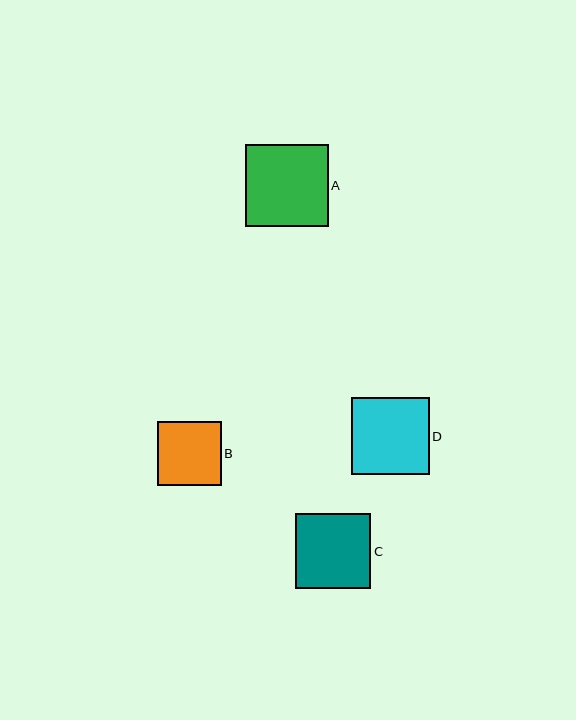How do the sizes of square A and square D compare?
Square A and square D are approximately the same size.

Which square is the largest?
Square A is the largest with a size of approximately 82 pixels.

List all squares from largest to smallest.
From largest to smallest: A, D, C, B.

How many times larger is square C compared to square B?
Square C is approximately 1.2 times the size of square B.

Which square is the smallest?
Square B is the smallest with a size of approximately 63 pixels.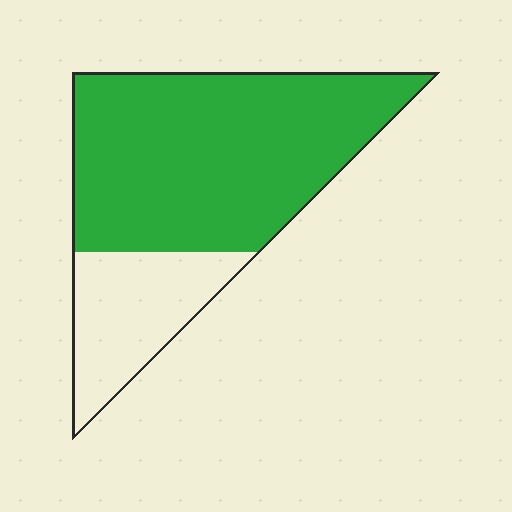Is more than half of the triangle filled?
Yes.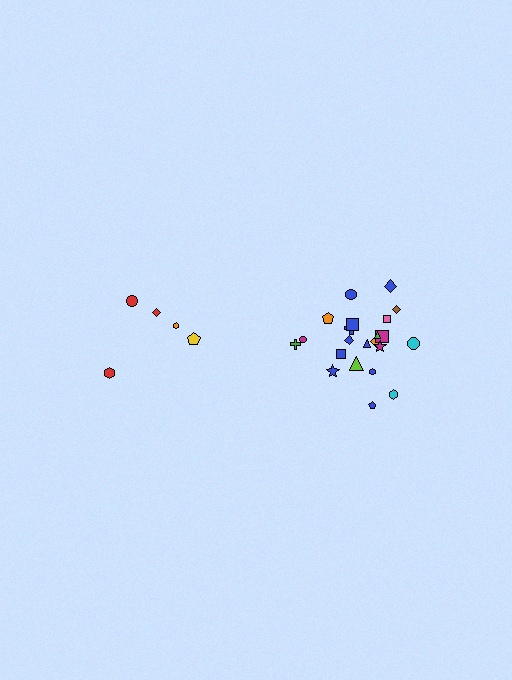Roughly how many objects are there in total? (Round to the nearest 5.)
Roughly 25 objects in total.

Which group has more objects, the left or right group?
The right group.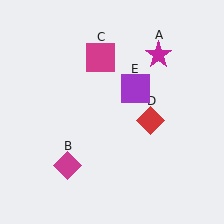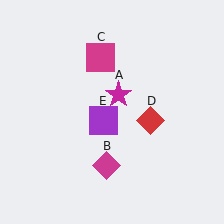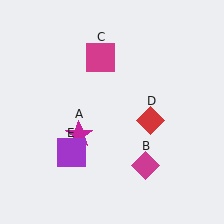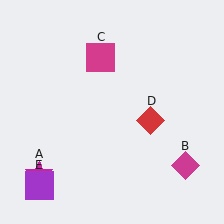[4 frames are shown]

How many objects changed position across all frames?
3 objects changed position: magenta star (object A), magenta diamond (object B), purple square (object E).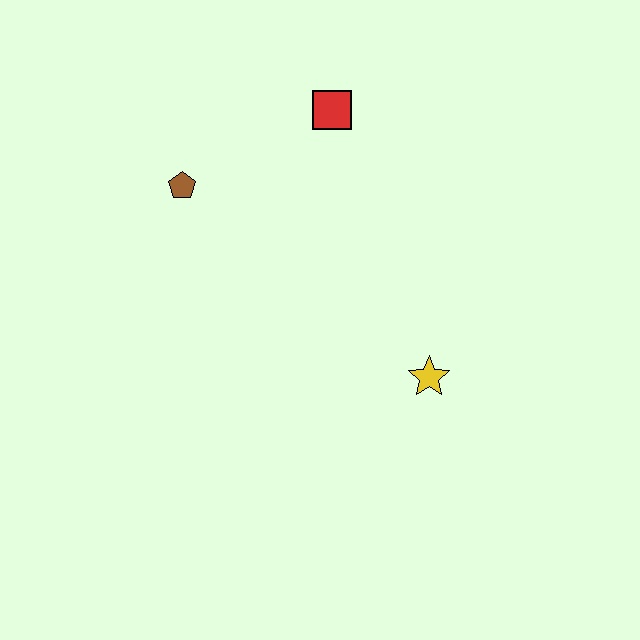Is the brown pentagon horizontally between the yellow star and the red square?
No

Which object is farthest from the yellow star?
The brown pentagon is farthest from the yellow star.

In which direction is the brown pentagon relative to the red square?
The brown pentagon is to the left of the red square.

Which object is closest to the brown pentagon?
The red square is closest to the brown pentagon.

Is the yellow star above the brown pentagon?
No